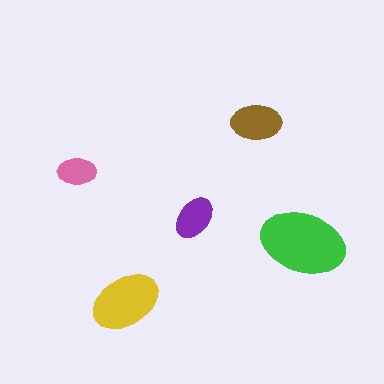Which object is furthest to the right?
The green ellipse is rightmost.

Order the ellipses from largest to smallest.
the green one, the yellow one, the brown one, the purple one, the pink one.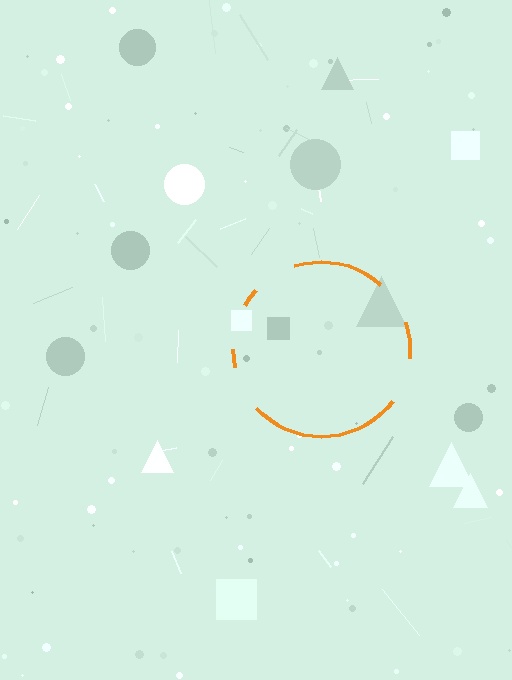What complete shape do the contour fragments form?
The contour fragments form a circle.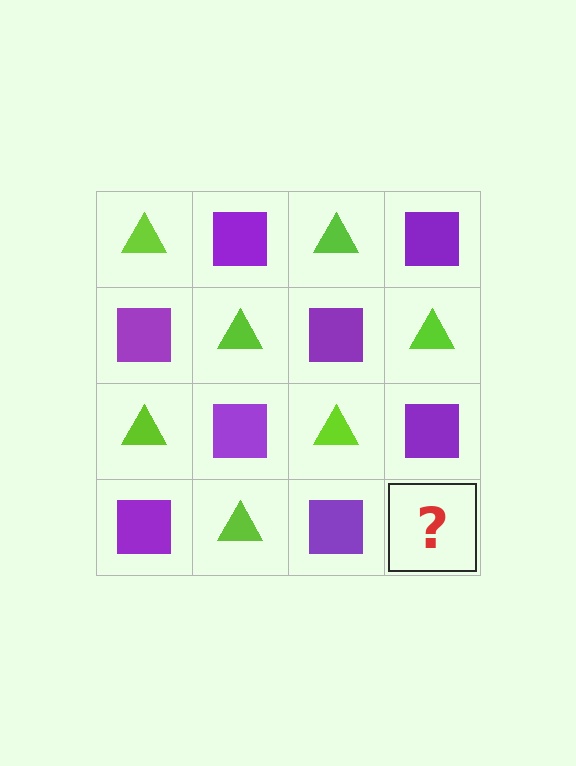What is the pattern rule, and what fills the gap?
The rule is that it alternates lime triangle and purple square in a checkerboard pattern. The gap should be filled with a lime triangle.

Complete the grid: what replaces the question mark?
The question mark should be replaced with a lime triangle.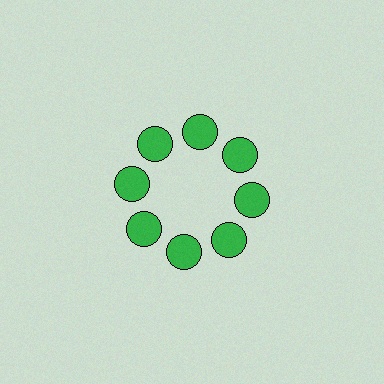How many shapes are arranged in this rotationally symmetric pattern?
There are 8 shapes, arranged in 8 groups of 1.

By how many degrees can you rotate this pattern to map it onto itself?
The pattern maps onto itself every 45 degrees of rotation.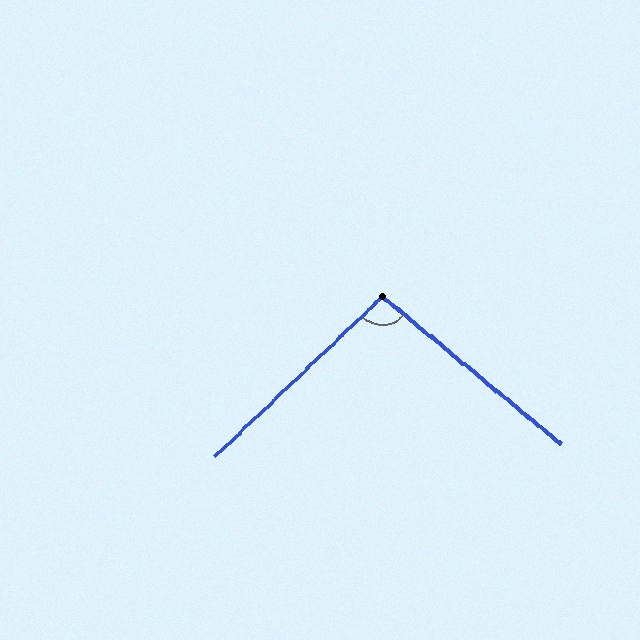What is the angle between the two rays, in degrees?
Approximately 97 degrees.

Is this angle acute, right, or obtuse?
It is obtuse.